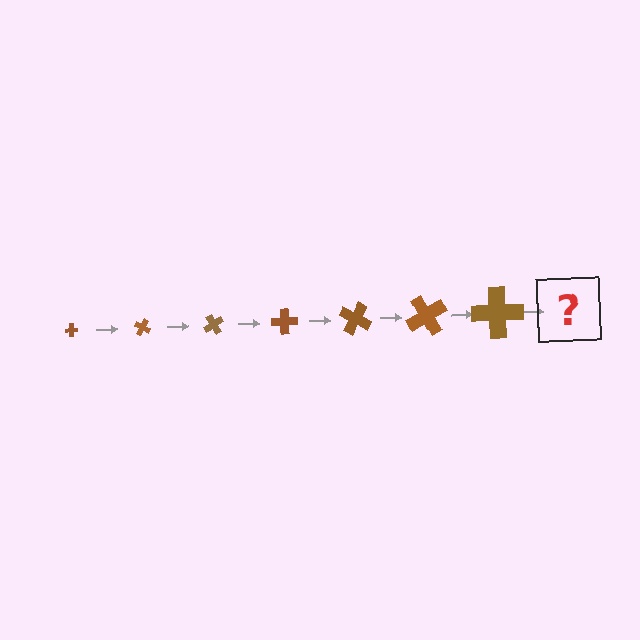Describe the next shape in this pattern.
It should be a cross, larger than the previous one and rotated 210 degrees from the start.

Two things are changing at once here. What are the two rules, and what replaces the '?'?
The two rules are that the cross grows larger each step and it rotates 30 degrees each step. The '?' should be a cross, larger than the previous one and rotated 210 degrees from the start.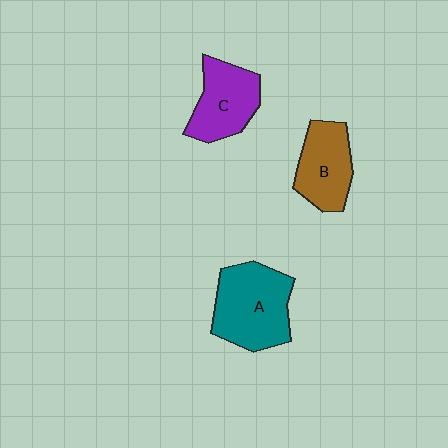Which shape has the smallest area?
Shape B (brown).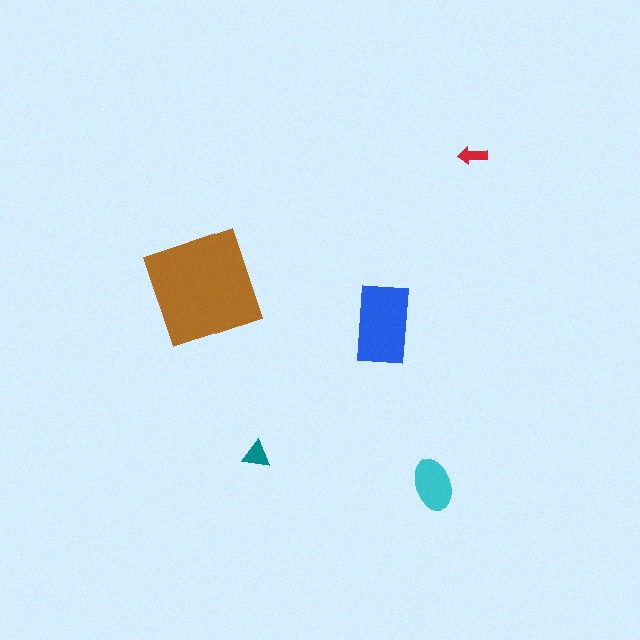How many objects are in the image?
There are 5 objects in the image.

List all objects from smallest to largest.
The red arrow, the teal triangle, the cyan ellipse, the blue rectangle, the brown square.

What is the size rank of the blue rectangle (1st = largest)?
2nd.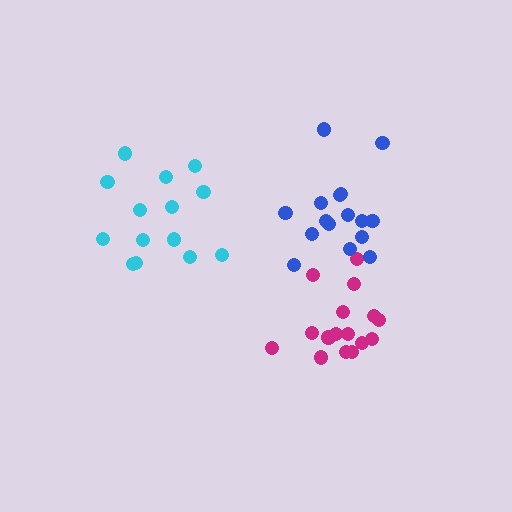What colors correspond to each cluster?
The clusters are colored: magenta, cyan, blue.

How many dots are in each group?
Group 1: 16 dots, Group 2: 14 dots, Group 3: 16 dots (46 total).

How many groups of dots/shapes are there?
There are 3 groups.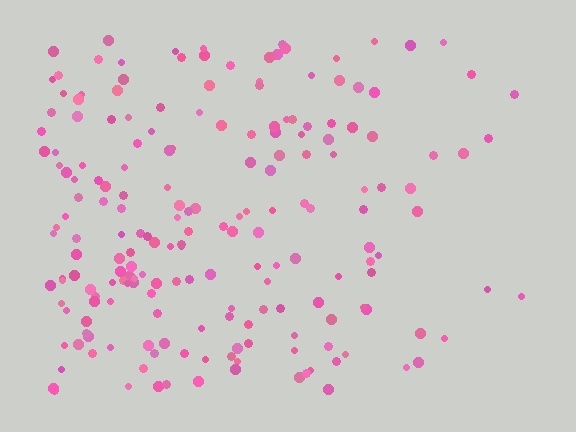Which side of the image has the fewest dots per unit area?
The right.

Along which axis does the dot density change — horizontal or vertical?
Horizontal.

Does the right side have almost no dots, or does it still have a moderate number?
Still a moderate number, just noticeably fewer than the left.